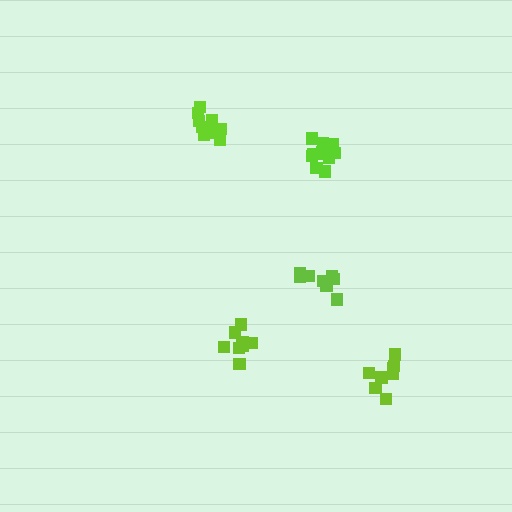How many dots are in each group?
Group 1: 9 dots, Group 2: 11 dots, Group 3: 9 dots, Group 4: 11 dots, Group 5: 8 dots (48 total).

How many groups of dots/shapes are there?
There are 5 groups.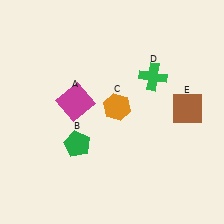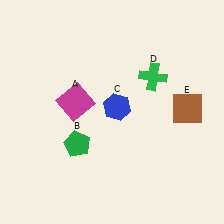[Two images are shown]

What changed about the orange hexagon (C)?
In Image 1, C is orange. In Image 2, it changed to blue.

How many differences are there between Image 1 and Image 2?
There is 1 difference between the two images.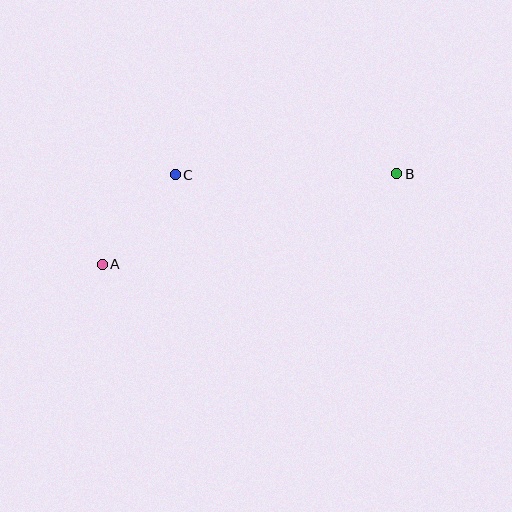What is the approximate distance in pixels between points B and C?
The distance between B and C is approximately 222 pixels.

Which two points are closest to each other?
Points A and C are closest to each other.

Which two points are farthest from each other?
Points A and B are farthest from each other.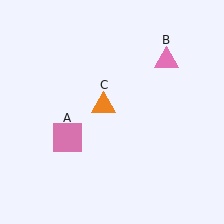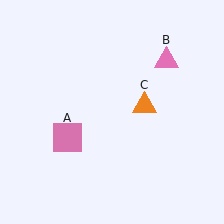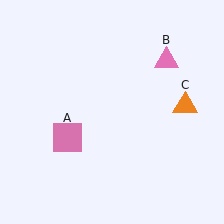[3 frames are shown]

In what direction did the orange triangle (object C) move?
The orange triangle (object C) moved right.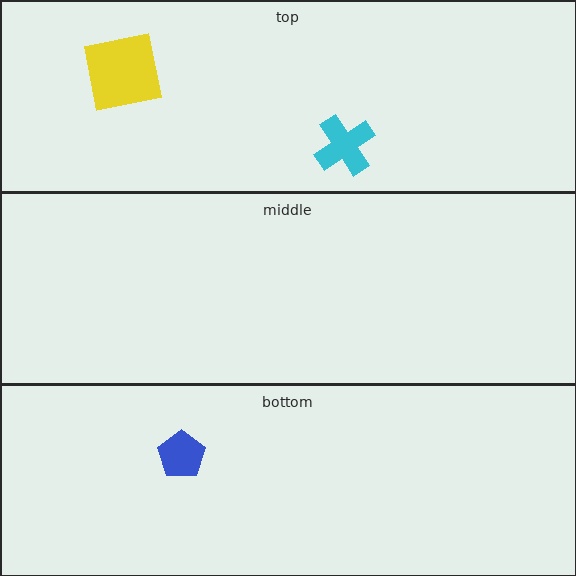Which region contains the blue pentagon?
The bottom region.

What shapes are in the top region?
The cyan cross, the yellow square.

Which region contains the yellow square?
The top region.